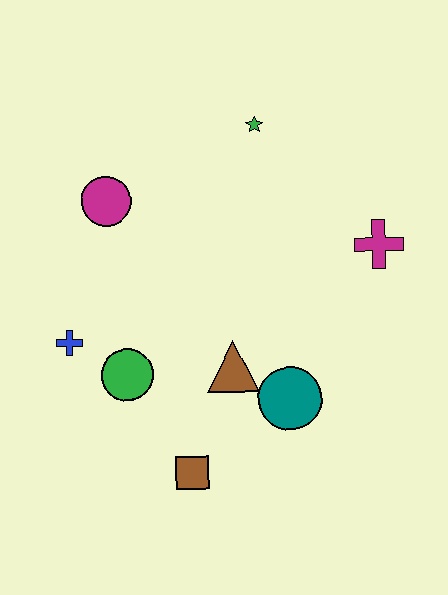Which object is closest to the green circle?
The blue cross is closest to the green circle.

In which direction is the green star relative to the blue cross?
The green star is above the blue cross.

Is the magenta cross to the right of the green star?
Yes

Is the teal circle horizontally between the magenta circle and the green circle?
No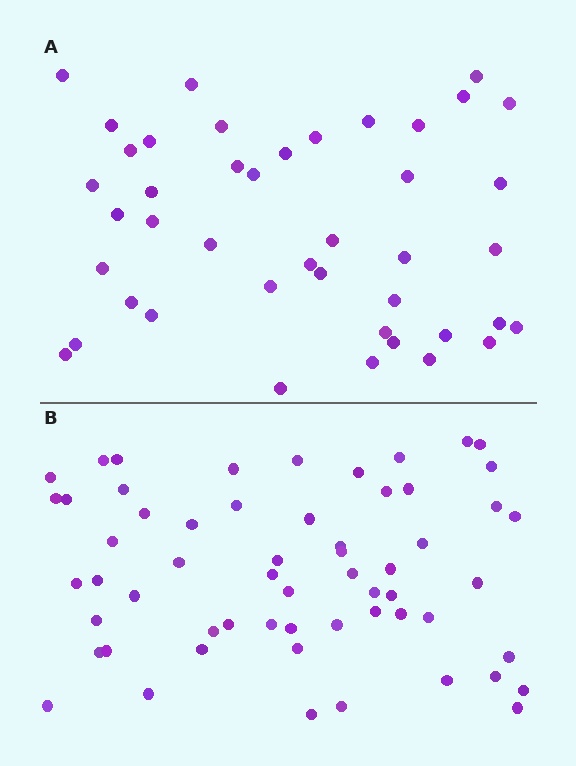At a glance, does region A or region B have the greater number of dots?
Region B (the bottom region) has more dots.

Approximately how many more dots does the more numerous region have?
Region B has approximately 15 more dots than region A.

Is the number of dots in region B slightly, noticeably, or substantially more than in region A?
Region B has noticeably more, but not dramatically so. The ratio is roughly 1.4 to 1.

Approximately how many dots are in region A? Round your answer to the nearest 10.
About 40 dots. (The exact count is 43, which rounds to 40.)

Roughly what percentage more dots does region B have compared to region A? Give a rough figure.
About 35% more.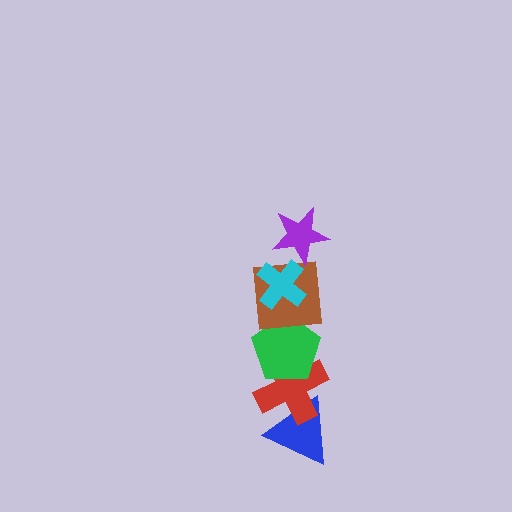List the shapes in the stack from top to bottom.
From top to bottom: the purple star, the cyan cross, the brown square, the green pentagon, the red cross, the blue triangle.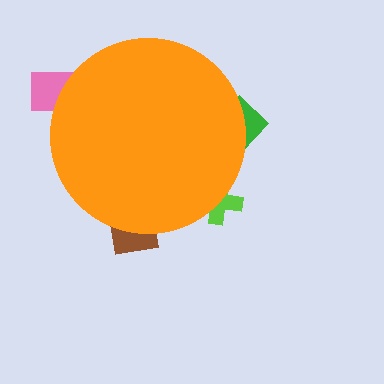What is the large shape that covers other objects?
An orange circle.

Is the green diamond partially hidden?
Yes, the green diamond is partially hidden behind the orange circle.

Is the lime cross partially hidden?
Yes, the lime cross is partially hidden behind the orange circle.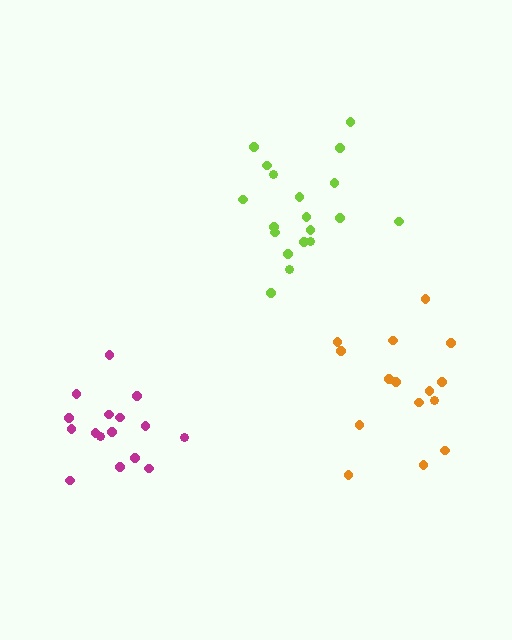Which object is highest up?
The lime cluster is topmost.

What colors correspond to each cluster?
The clusters are colored: magenta, lime, orange.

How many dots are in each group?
Group 1: 16 dots, Group 2: 19 dots, Group 3: 15 dots (50 total).